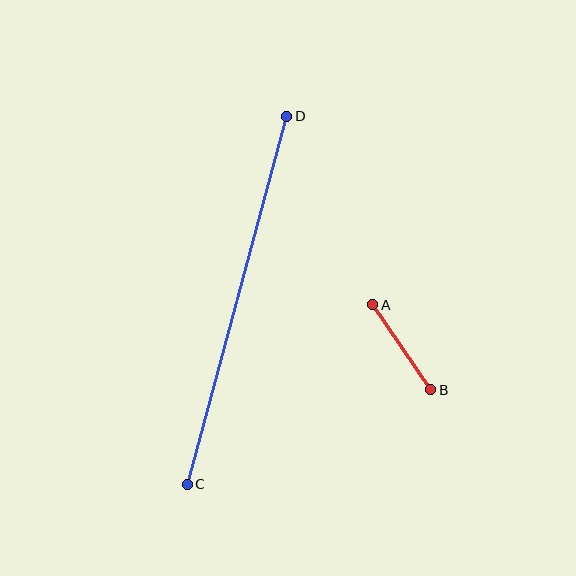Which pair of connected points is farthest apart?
Points C and D are farthest apart.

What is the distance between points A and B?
The distance is approximately 103 pixels.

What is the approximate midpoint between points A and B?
The midpoint is at approximately (402, 347) pixels.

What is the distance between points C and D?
The distance is approximately 381 pixels.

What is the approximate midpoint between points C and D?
The midpoint is at approximately (237, 300) pixels.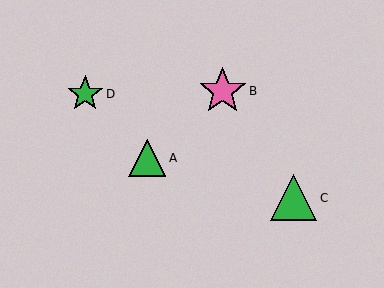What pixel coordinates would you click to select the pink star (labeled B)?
Click at (223, 91) to select the pink star B.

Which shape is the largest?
The pink star (labeled B) is the largest.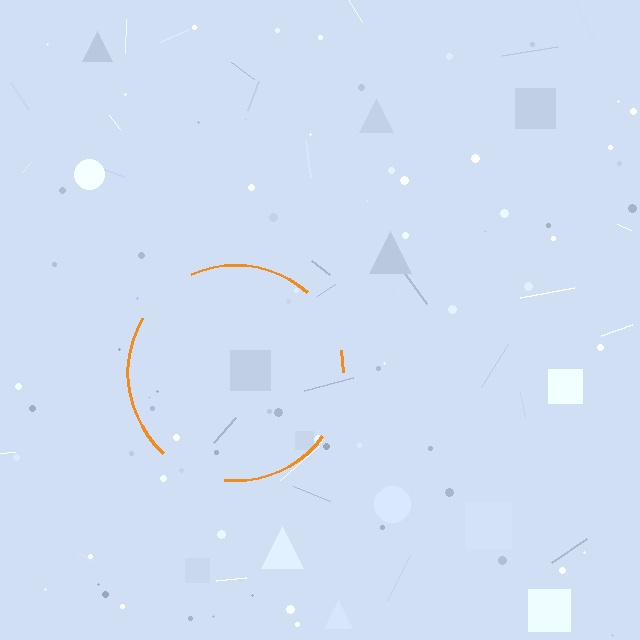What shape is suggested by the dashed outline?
The dashed outline suggests a circle.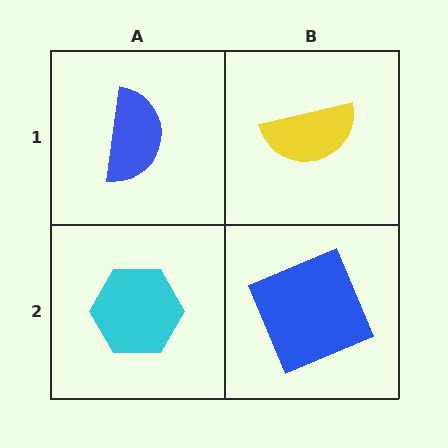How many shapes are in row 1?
2 shapes.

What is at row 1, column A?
A blue semicircle.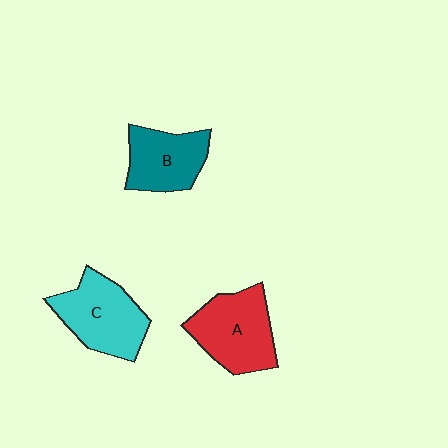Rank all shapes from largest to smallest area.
From largest to smallest: A (red), C (cyan), B (teal).